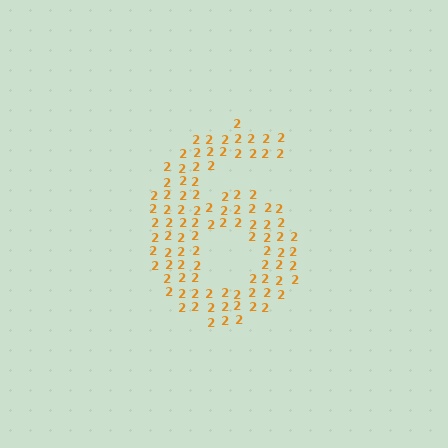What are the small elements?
The small elements are digit 2's.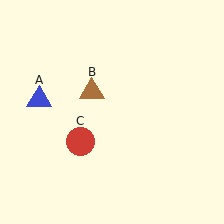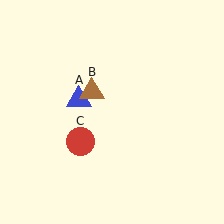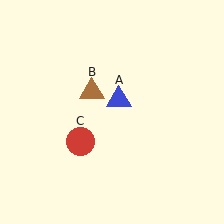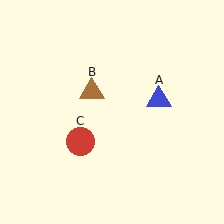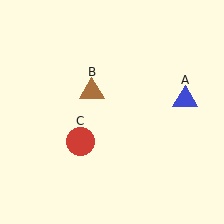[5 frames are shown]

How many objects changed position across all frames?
1 object changed position: blue triangle (object A).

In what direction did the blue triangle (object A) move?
The blue triangle (object A) moved right.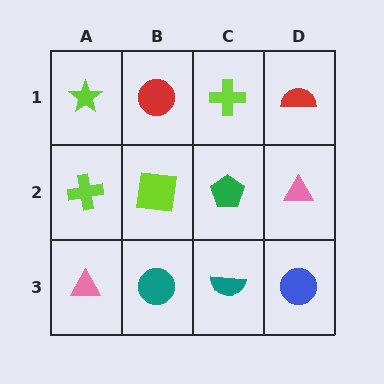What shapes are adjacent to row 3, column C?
A green pentagon (row 2, column C), a teal circle (row 3, column B), a blue circle (row 3, column D).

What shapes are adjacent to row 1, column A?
A lime cross (row 2, column A), a red circle (row 1, column B).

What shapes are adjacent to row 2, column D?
A red semicircle (row 1, column D), a blue circle (row 3, column D), a green pentagon (row 2, column C).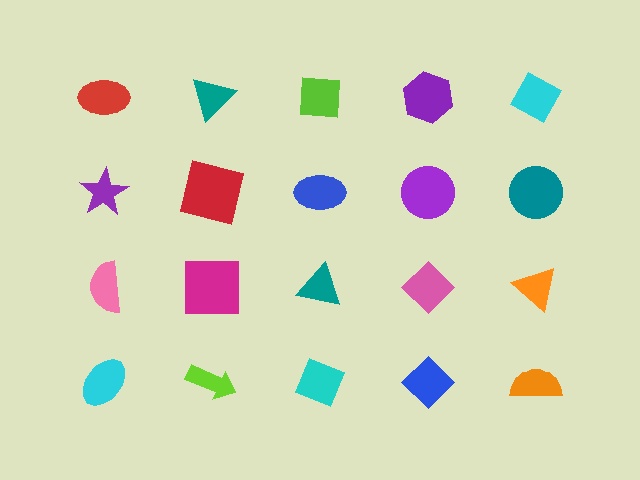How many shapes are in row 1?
5 shapes.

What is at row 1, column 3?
A lime square.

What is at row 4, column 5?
An orange semicircle.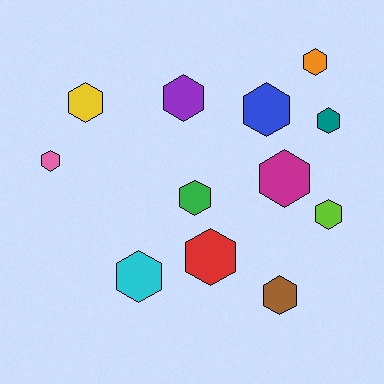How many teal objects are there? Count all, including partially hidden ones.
There is 1 teal object.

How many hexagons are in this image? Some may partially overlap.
There are 12 hexagons.